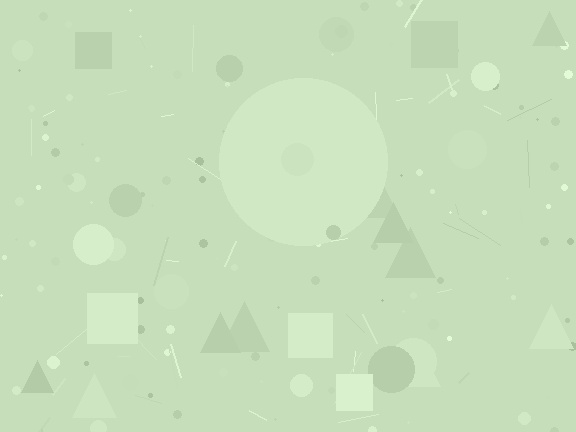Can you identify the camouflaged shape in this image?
The camouflaged shape is a circle.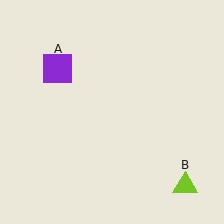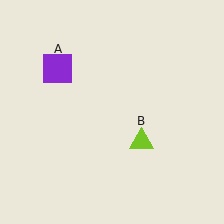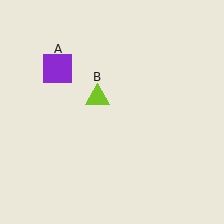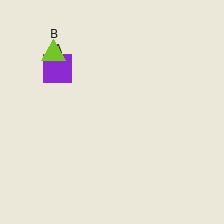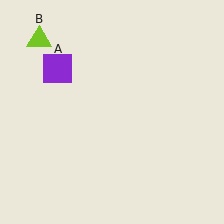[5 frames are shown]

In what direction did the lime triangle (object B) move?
The lime triangle (object B) moved up and to the left.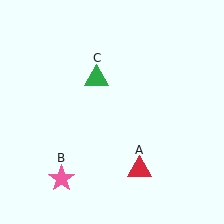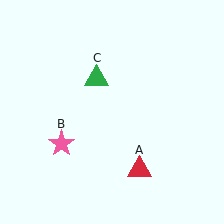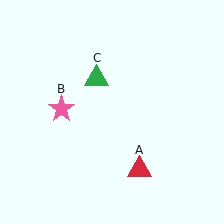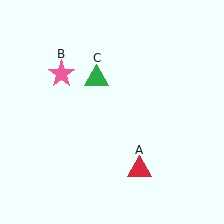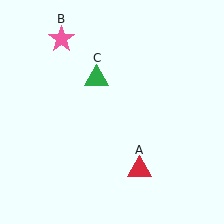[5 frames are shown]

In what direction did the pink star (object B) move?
The pink star (object B) moved up.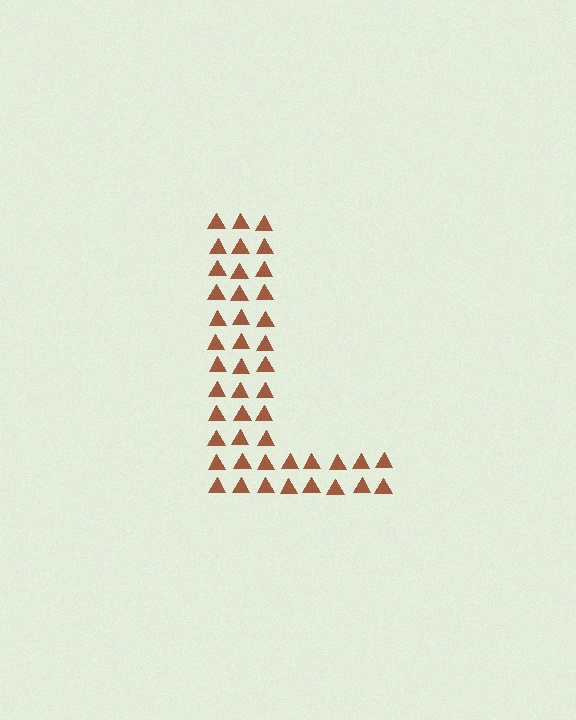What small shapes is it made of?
It is made of small triangles.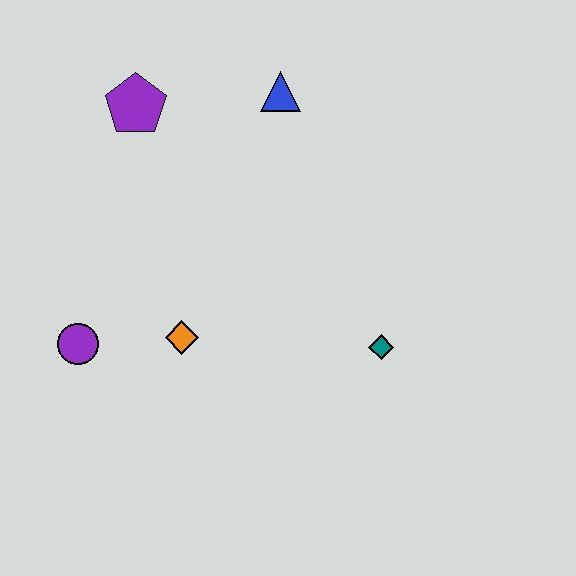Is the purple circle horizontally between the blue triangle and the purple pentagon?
No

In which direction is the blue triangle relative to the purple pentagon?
The blue triangle is to the right of the purple pentagon.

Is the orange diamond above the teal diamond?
Yes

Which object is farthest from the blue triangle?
The purple circle is farthest from the blue triangle.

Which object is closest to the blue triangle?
The purple pentagon is closest to the blue triangle.